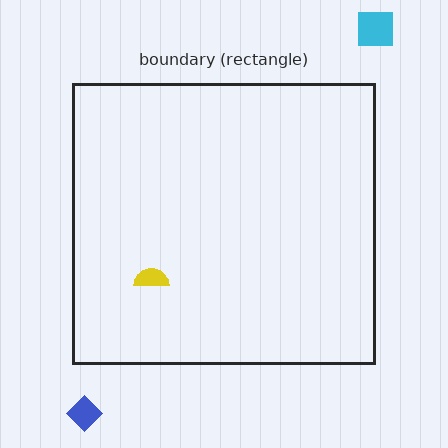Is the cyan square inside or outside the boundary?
Outside.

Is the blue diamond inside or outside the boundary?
Outside.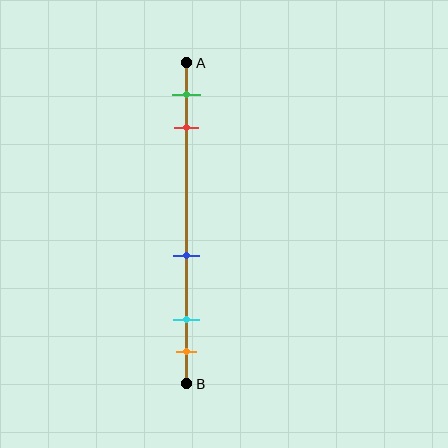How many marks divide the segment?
There are 5 marks dividing the segment.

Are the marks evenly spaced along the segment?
No, the marks are not evenly spaced.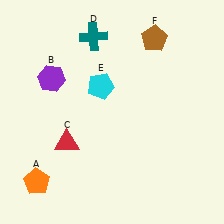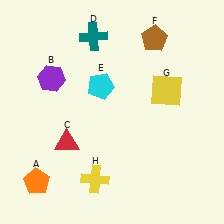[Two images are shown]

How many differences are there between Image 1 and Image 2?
There are 2 differences between the two images.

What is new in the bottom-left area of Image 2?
A yellow cross (H) was added in the bottom-left area of Image 2.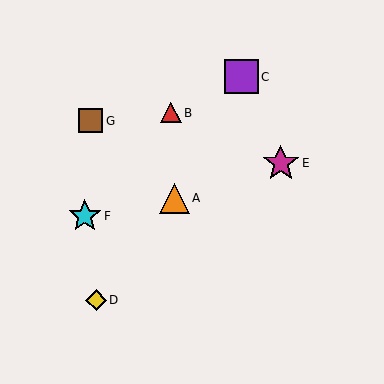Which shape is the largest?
The magenta star (labeled E) is the largest.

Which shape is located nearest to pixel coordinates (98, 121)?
The brown square (labeled G) at (91, 121) is nearest to that location.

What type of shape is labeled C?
Shape C is a purple square.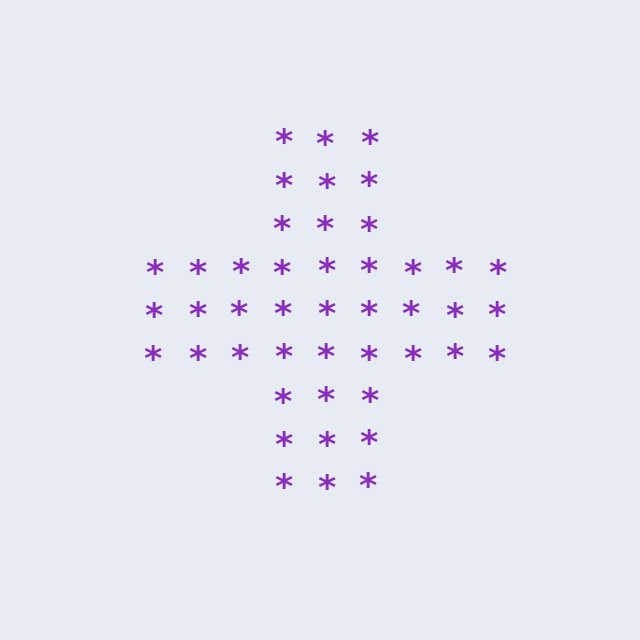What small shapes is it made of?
It is made of small asterisks.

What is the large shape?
The large shape is a cross.